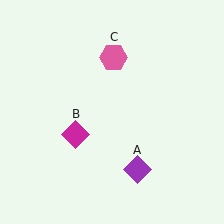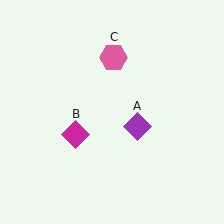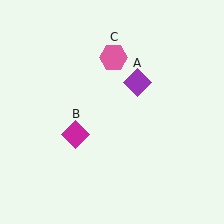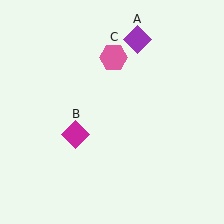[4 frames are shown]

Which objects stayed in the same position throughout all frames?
Magenta diamond (object B) and pink hexagon (object C) remained stationary.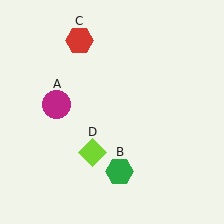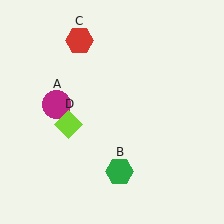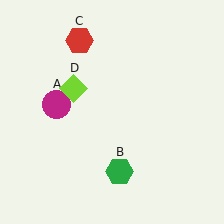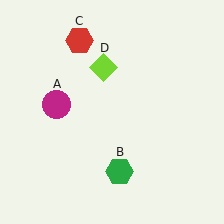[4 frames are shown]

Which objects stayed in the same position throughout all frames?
Magenta circle (object A) and green hexagon (object B) and red hexagon (object C) remained stationary.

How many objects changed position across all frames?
1 object changed position: lime diamond (object D).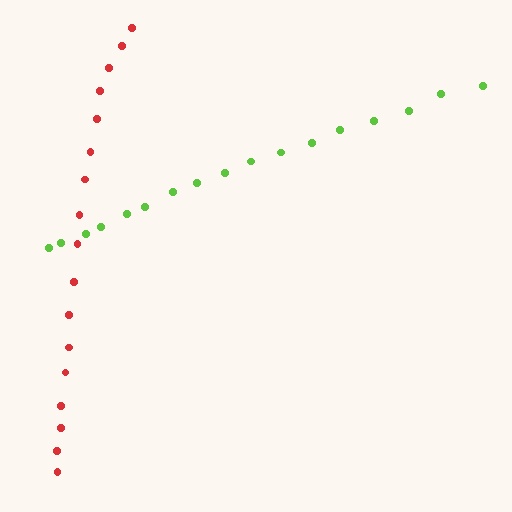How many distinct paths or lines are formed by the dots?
There are 2 distinct paths.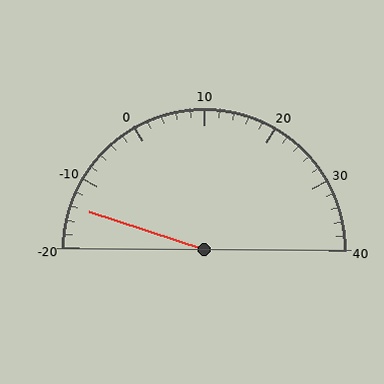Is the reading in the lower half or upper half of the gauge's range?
The reading is in the lower half of the range (-20 to 40).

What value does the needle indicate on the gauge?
The needle indicates approximately -14.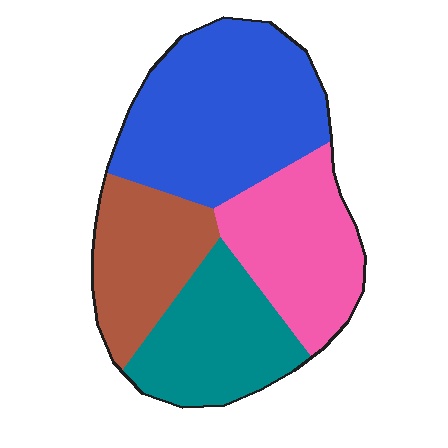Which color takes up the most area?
Blue, at roughly 35%.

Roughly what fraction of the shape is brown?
Brown takes up about one fifth (1/5) of the shape.